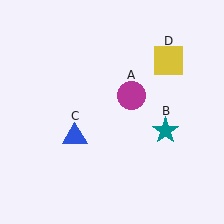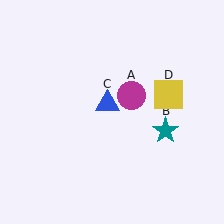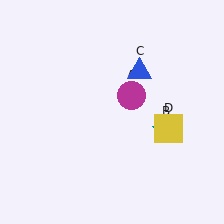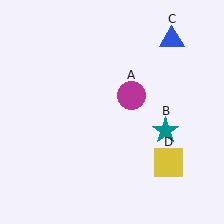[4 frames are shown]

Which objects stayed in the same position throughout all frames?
Magenta circle (object A) and teal star (object B) remained stationary.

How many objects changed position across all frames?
2 objects changed position: blue triangle (object C), yellow square (object D).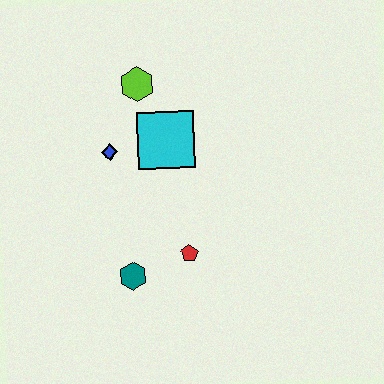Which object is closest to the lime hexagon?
The cyan square is closest to the lime hexagon.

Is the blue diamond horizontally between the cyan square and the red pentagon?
No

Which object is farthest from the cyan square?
The teal hexagon is farthest from the cyan square.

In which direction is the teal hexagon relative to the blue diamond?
The teal hexagon is below the blue diamond.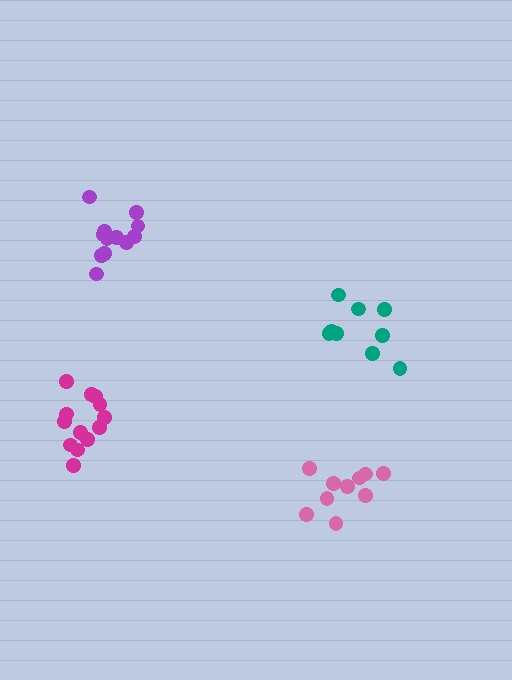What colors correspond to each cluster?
The clusters are colored: pink, purple, teal, magenta.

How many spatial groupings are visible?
There are 4 spatial groupings.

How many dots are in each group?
Group 1: 10 dots, Group 2: 13 dots, Group 3: 9 dots, Group 4: 13 dots (45 total).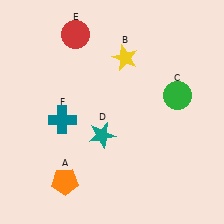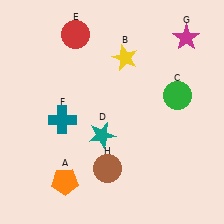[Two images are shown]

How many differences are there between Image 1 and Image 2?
There are 2 differences between the two images.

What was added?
A magenta star (G), a brown circle (H) were added in Image 2.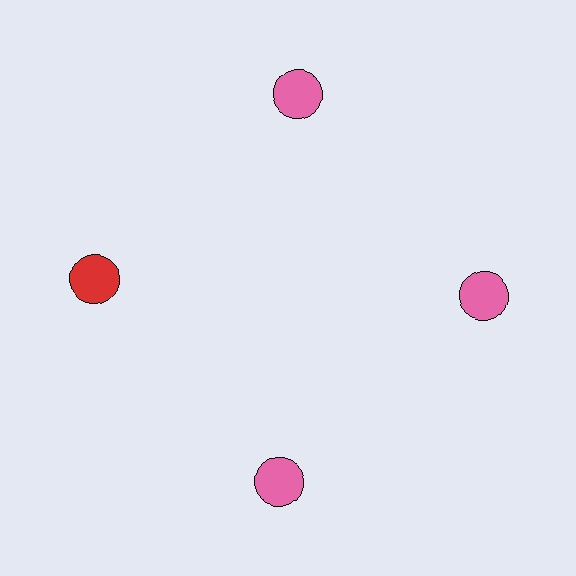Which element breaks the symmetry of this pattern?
The red circle at roughly the 9 o'clock position breaks the symmetry. All other shapes are pink circles.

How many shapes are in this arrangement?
There are 4 shapes arranged in a ring pattern.